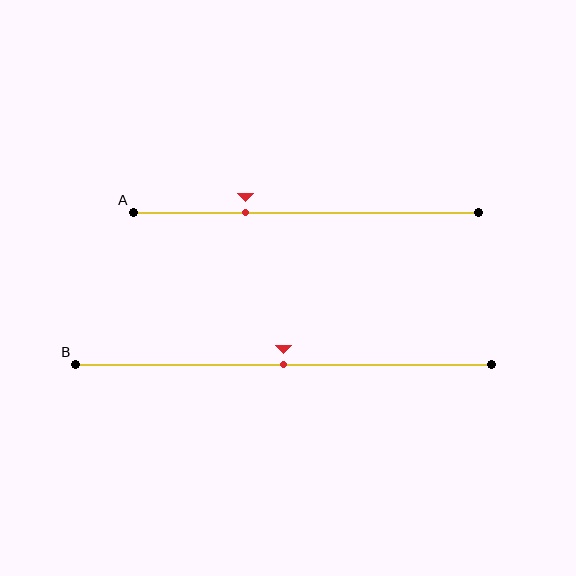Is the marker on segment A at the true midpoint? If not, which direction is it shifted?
No, the marker on segment A is shifted to the left by about 17% of the segment length.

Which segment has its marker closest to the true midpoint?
Segment B has its marker closest to the true midpoint.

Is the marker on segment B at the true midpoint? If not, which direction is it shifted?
Yes, the marker on segment B is at the true midpoint.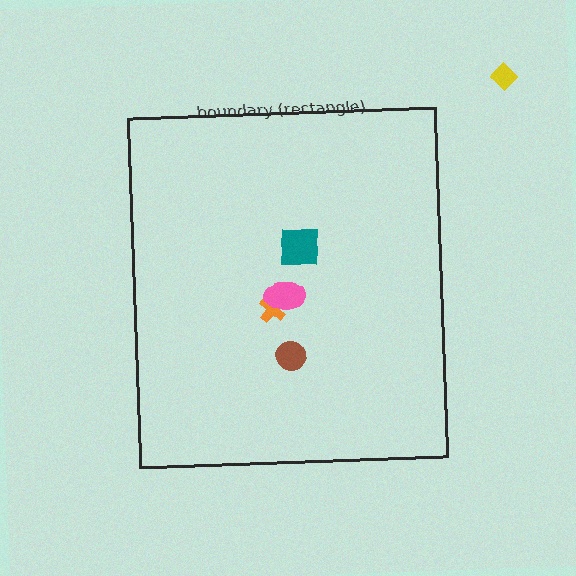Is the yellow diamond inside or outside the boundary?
Outside.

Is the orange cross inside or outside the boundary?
Inside.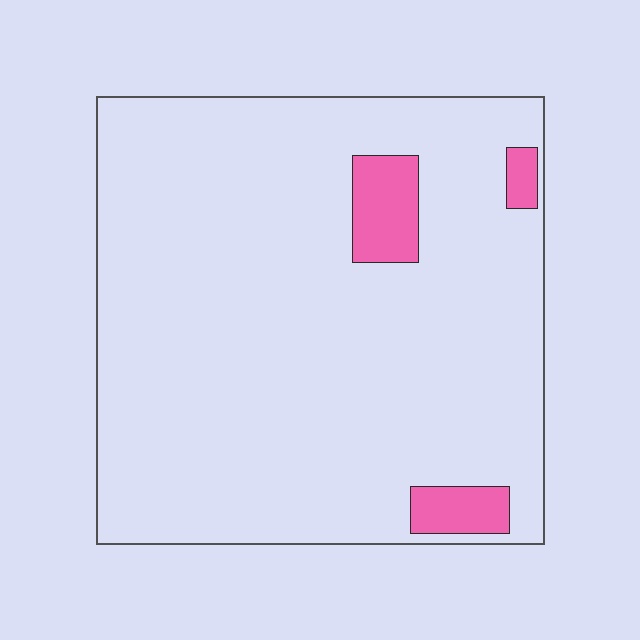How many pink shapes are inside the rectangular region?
3.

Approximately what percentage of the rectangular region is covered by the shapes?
Approximately 5%.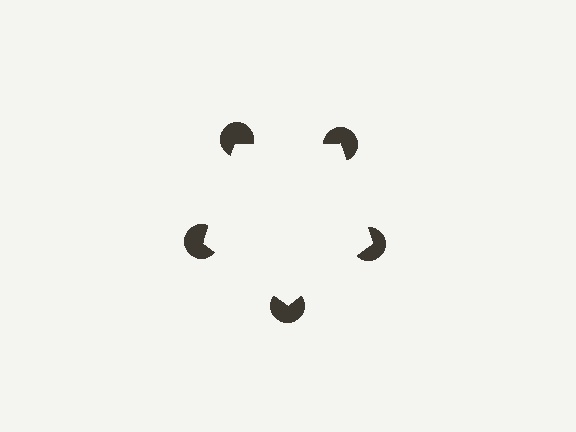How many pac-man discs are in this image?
There are 5 — one at each vertex of the illusory pentagon.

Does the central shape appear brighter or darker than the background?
It typically appears slightly brighter than the background, even though no actual brightness change is drawn.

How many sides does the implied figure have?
5 sides.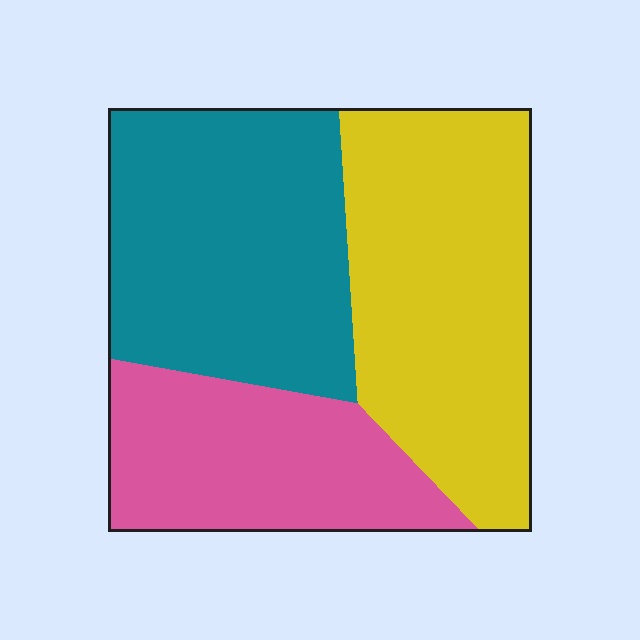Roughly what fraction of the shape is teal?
Teal takes up about three eighths (3/8) of the shape.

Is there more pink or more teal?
Teal.